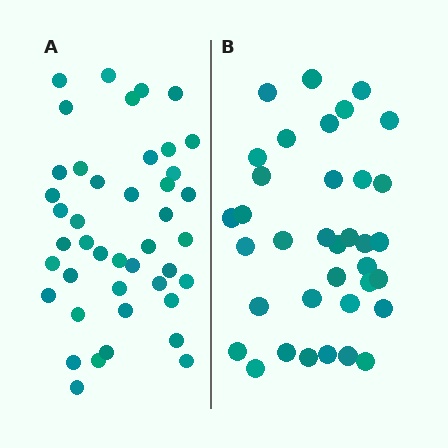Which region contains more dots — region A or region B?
Region A (the left region) has more dots.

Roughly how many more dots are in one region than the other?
Region A has roughly 8 or so more dots than region B.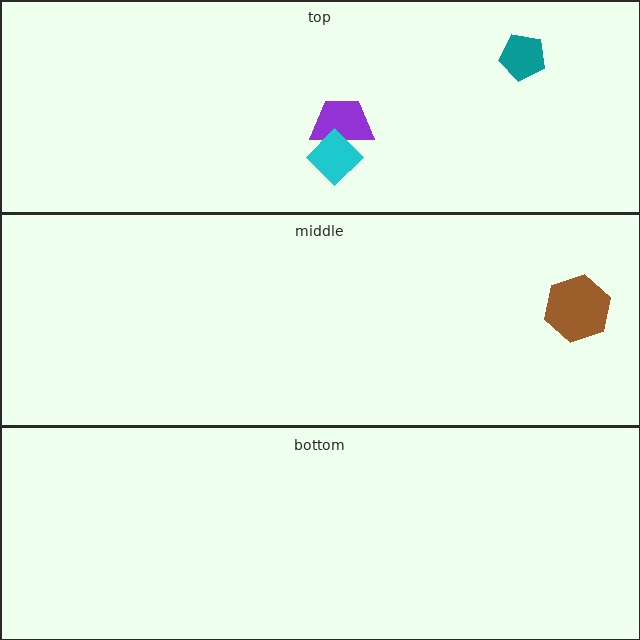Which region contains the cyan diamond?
The top region.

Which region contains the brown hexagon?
The middle region.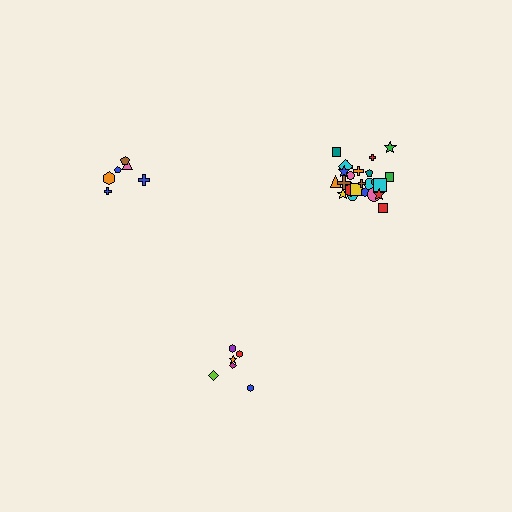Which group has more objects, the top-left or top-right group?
The top-right group.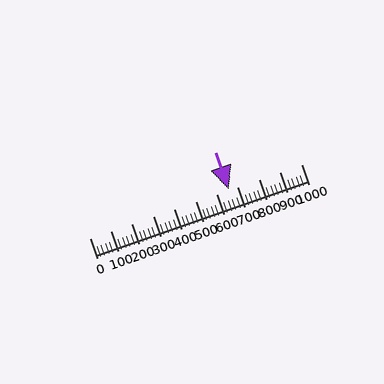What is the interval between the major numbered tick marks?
The major tick marks are spaced 100 units apart.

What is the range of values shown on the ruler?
The ruler shows values from 0 to 1000.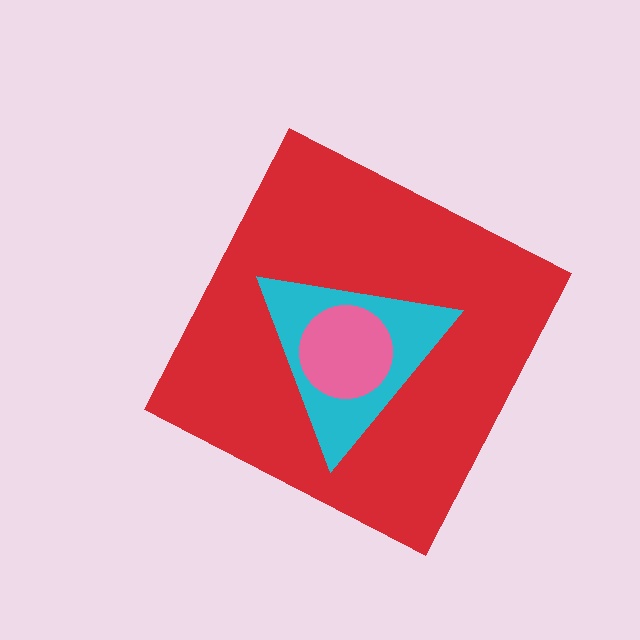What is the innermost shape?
The pink circle.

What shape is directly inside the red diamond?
The cyan triangle.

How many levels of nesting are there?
3.